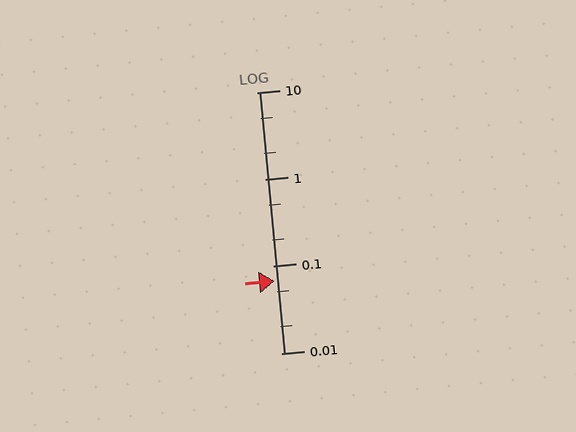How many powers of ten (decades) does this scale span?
The scale spans 3 decades, from 0.01 to 10.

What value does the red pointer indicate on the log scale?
The pointer indicates approximately 0.068.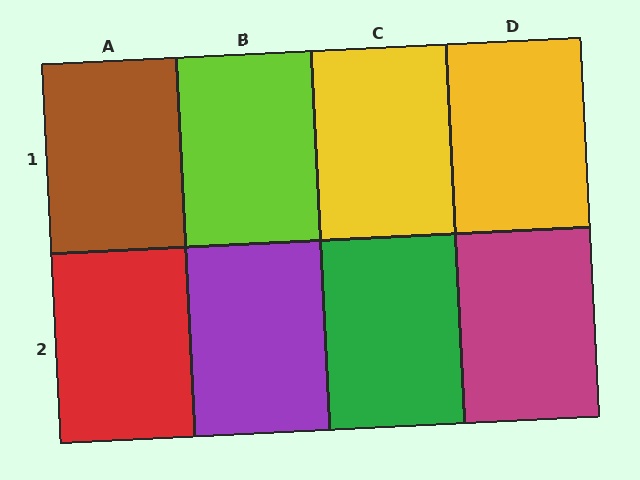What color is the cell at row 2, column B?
Purple.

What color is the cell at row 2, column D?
Magenta.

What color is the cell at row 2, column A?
Red.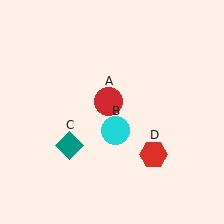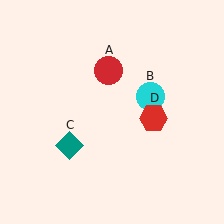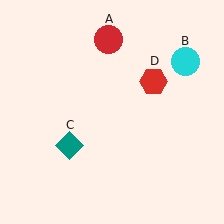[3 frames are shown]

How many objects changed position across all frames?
3 objects changed position: red circle (object A), cyan circle (object B), red hexagon (object D).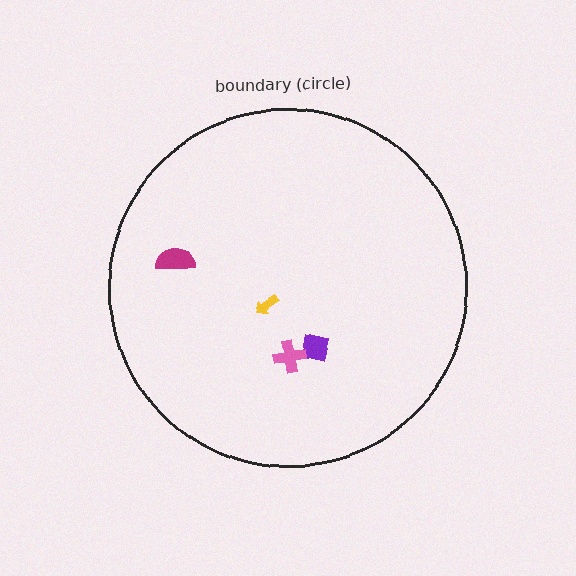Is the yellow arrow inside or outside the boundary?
Inside.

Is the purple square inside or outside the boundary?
Inside.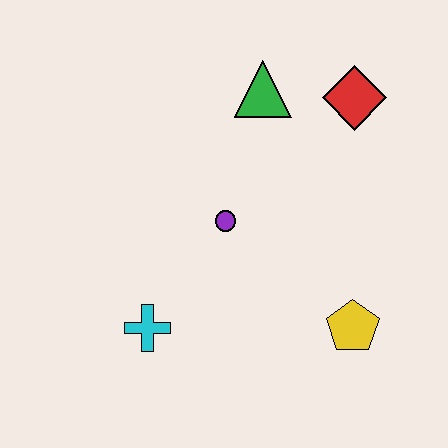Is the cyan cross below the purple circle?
Yes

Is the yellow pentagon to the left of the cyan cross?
No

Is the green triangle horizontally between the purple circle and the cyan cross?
No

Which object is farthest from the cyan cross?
The red diamond is farthest from the cyan cross.